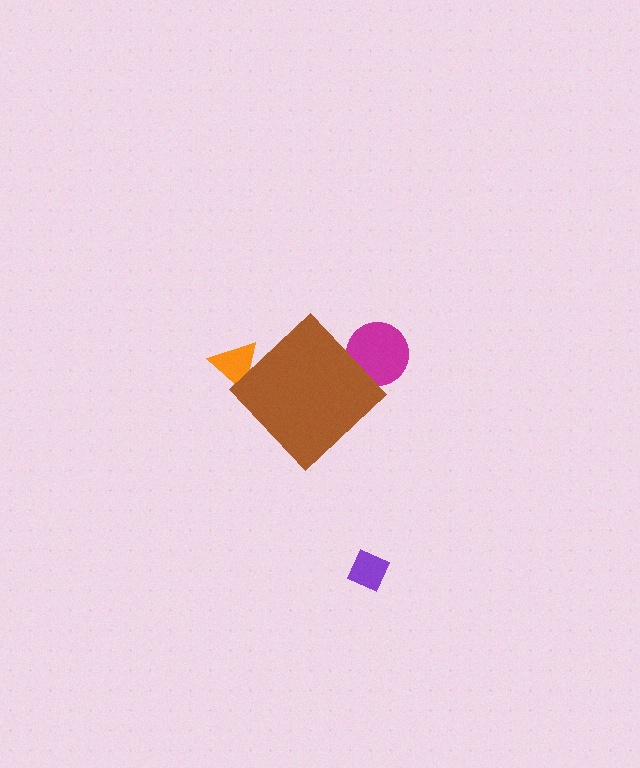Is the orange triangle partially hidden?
Yes, the orange triangle is partially hidden behind the brown diamond.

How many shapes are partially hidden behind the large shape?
2 shapes are partially hidden.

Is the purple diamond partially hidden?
No, the purple diamond is fully visible.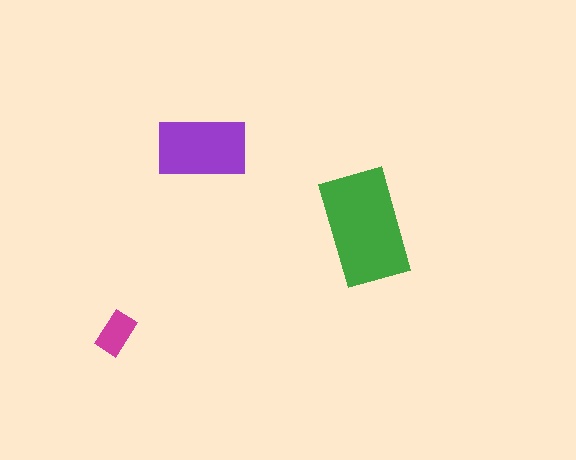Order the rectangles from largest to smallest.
the green one, the purple one, the magenta one.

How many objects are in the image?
There are 3 objects in the image.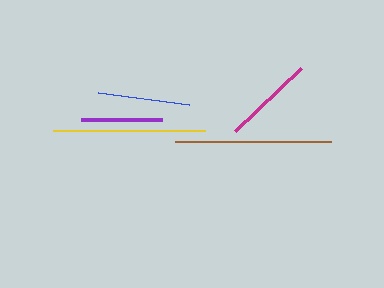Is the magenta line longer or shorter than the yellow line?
The yellow line is longer than the magenta line.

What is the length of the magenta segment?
The magenta segment is approximately 91 pixels long.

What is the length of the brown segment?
The brown segment is approximately 156 pixels long.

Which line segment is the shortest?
The purple line is the shortest at approximately 81 pixels.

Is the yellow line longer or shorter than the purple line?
The yellow line is longer than the purple line.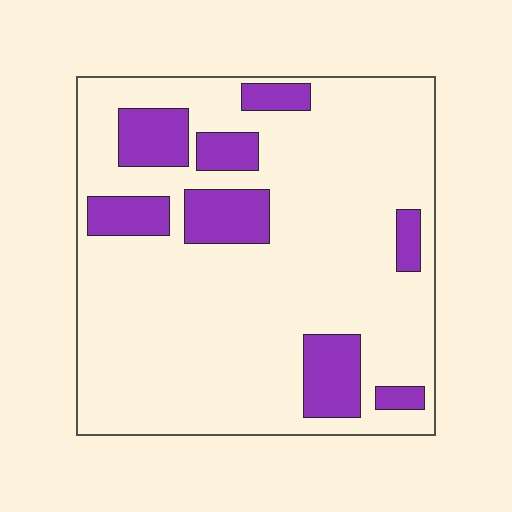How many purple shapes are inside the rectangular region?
8.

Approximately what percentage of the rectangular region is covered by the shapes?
Approximately 20%.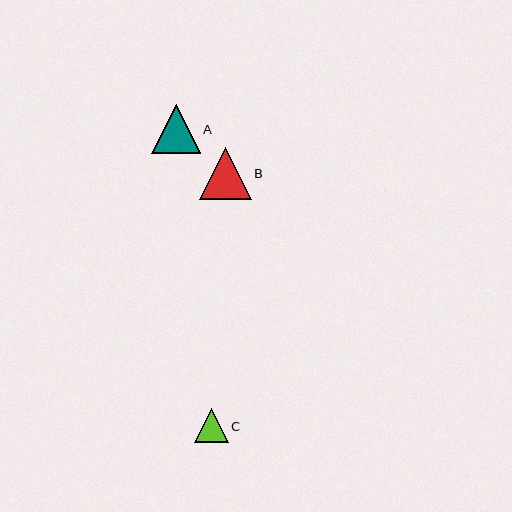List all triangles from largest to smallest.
From largest to smallest: B, A, C.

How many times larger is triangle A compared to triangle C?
Triangle A is approximately 1.4 times the size of triangle C.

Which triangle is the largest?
Triangle B is the largest with a size of approximately 52 pixels.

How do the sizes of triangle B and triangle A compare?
Triangle B and triangle A are approximately the same size.